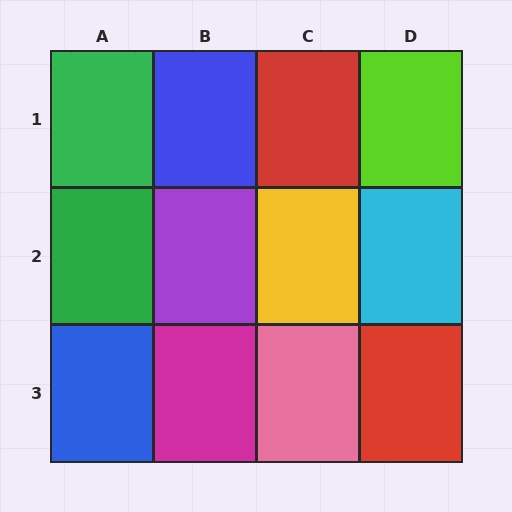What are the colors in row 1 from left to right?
Green, blue, red, lime.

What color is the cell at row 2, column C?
Yellow.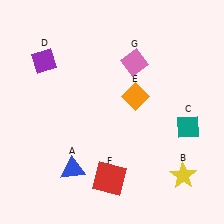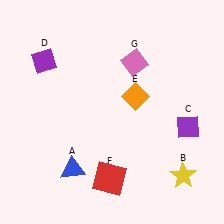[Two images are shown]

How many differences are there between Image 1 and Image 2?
There is 1 difference between the two images.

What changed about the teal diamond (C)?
In Image 1, C is teal. In Image 2, it changed to purple.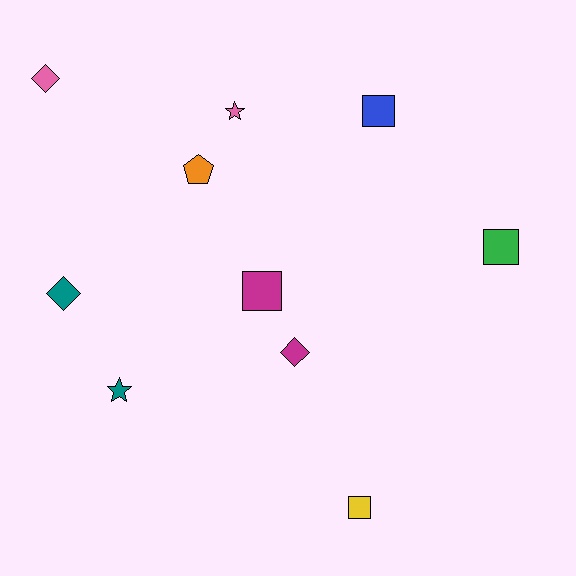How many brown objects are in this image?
There are no brown objects.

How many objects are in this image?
There are 10 objects.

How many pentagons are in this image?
There is 1 pentagon.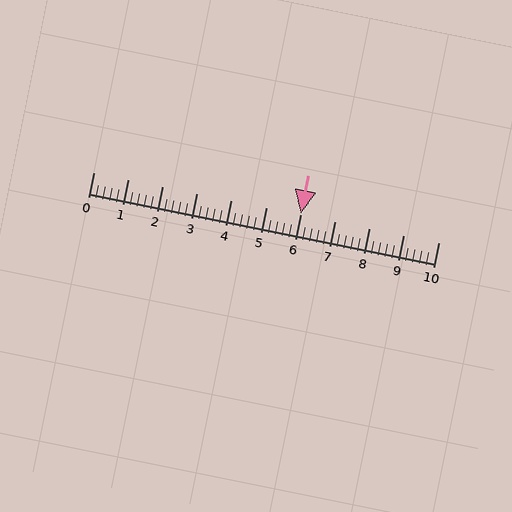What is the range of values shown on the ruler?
The ruler shows values from 0 to 10.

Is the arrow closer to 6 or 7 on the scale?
The arrow is closer to 6.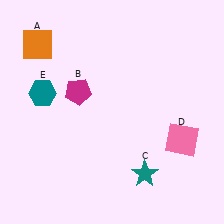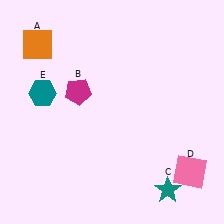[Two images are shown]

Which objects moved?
The objects that moved are: the teal star (C), the pink square (D).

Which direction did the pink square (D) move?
The pink square (D) moved down.